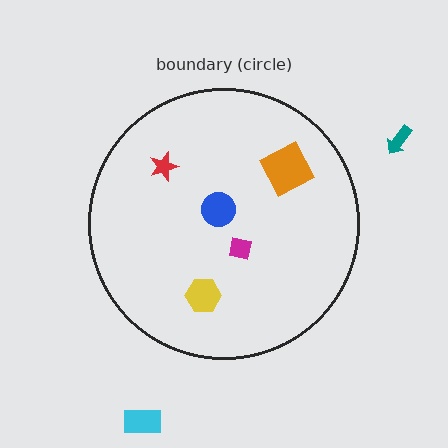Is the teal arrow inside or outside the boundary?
Outside.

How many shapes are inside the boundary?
5 inside, 2 outside.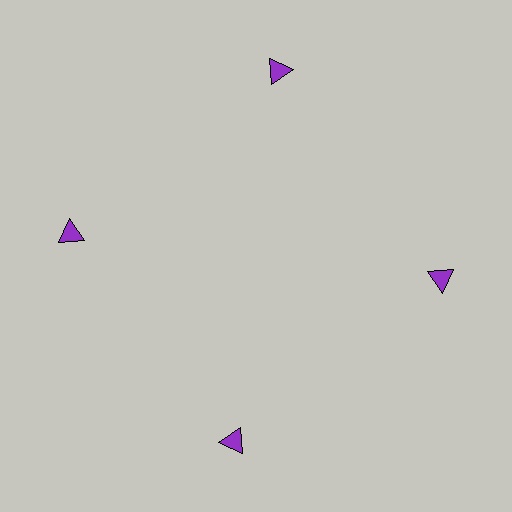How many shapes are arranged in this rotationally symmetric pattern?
There are 4 shapes, arranged in 4 groups of 1.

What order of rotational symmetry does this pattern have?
This pattern has 4-fold rotational symmetry.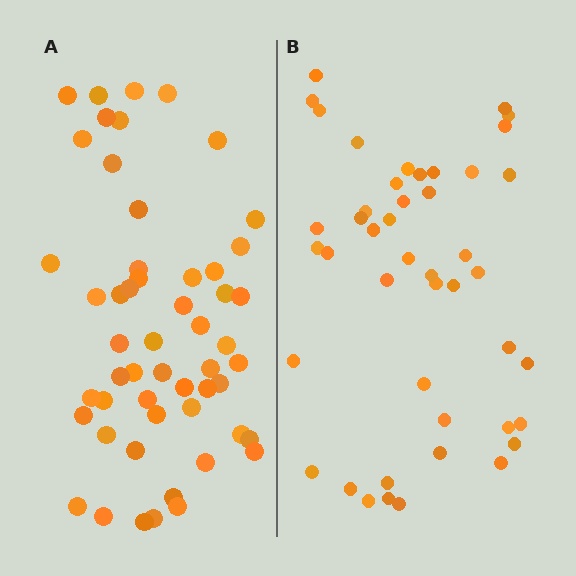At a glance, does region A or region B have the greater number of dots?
Region A (the left region) has more dots.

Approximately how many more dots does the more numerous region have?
Region A has roughly 8 or so more dots than region B.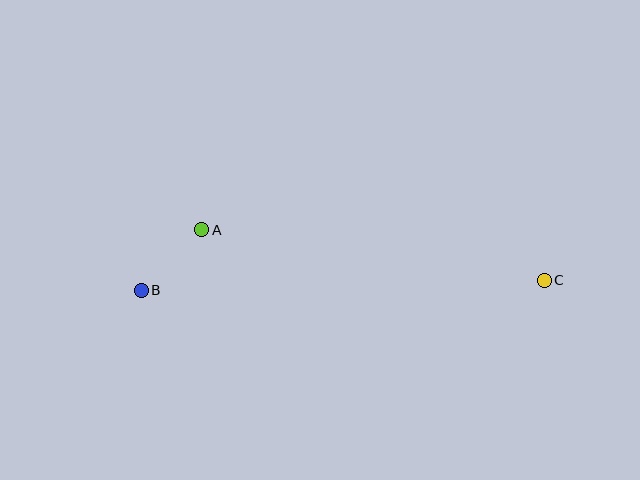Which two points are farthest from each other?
Points B and C are farthest from each other.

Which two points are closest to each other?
Points A and B are closest to each other.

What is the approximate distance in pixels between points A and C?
The distance between A and C is approximately 346 pixels.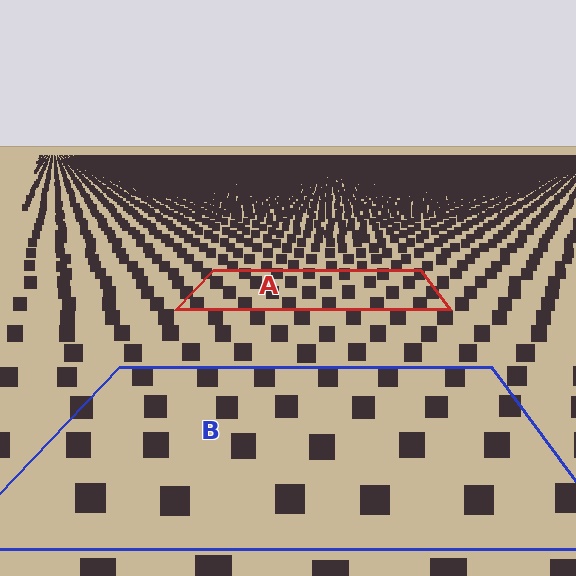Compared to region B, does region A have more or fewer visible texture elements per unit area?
Region A has more texture elements per unit area — they are packed more densely because it is farther away.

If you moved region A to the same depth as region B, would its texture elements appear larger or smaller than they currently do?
They would appear larger. At a closer depth, the same texture elements are projected at a bigger on-screen size.